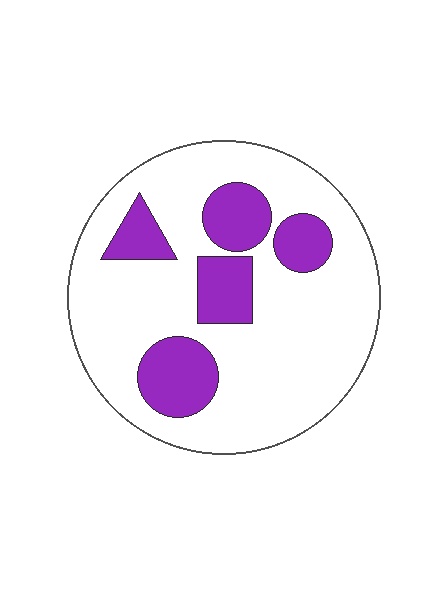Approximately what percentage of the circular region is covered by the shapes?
Approximately 25%.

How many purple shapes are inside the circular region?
5.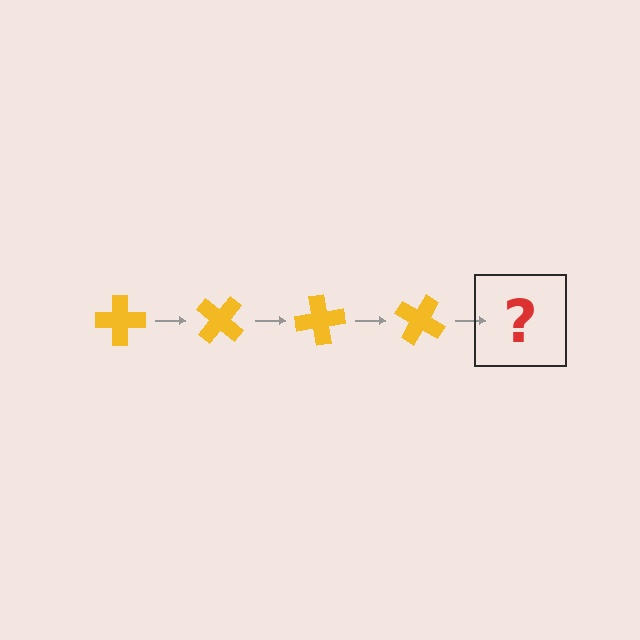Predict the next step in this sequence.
The next step is a yellow cross rotated 160 degrees.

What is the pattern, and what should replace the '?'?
The pattern is that the cross rotates 40 degrees each step. The '?' should be a yellow cross rotated 160 degrees.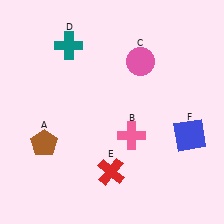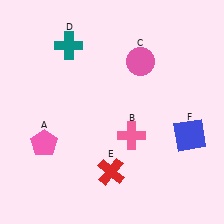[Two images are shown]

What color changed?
The pentagon (A) changed from brown in Image 1 to pink in Image 2.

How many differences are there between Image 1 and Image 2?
There is 1 difference between the two images.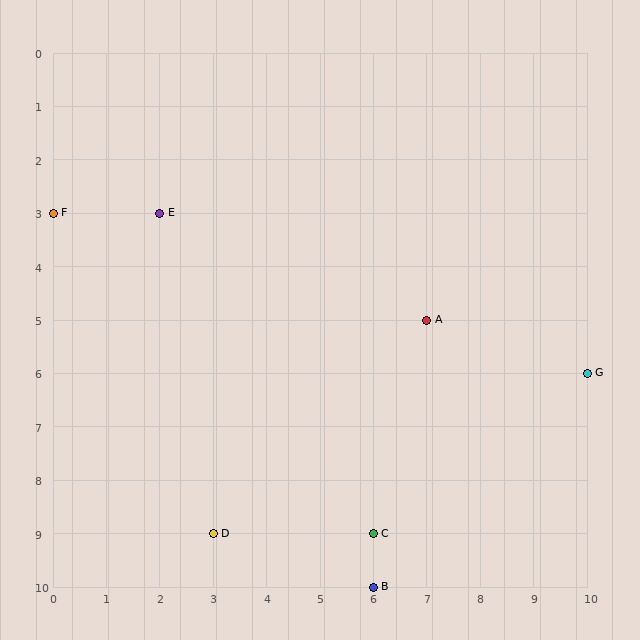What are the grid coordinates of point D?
Point D is at grid coordinates (3, 9).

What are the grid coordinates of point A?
Point A is at grid coordinates (7, 5).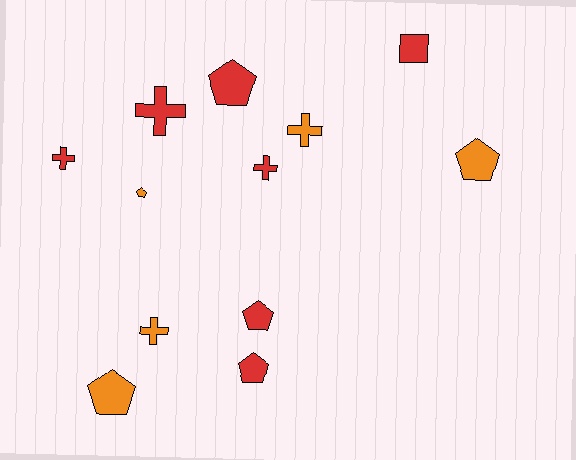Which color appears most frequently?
Red, with 7 objects.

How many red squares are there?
There is 1 red square.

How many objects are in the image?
There are 12 objects.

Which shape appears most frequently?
Pentagon, with 6 objects.